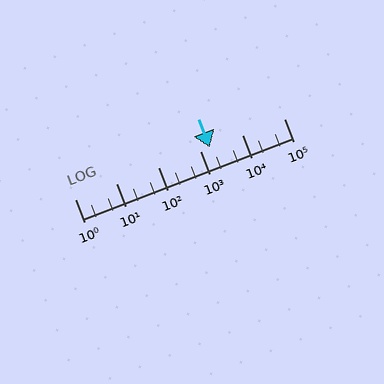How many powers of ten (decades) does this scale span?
The scale spans 5 decades, from 1 to 100000.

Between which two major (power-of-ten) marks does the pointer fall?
The pointer is between 1000 and 10000.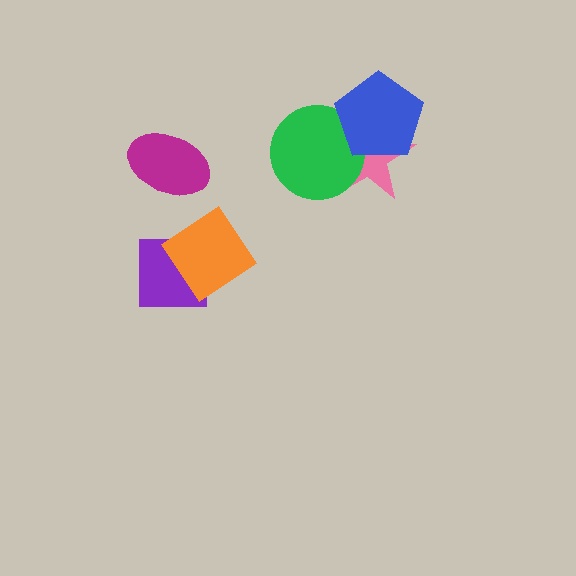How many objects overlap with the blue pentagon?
2 objects overlap with the blue pentagon.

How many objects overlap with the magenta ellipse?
0 objects overlap with the magenta ellipse.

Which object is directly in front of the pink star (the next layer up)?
The green circle is directly in front of the pink star.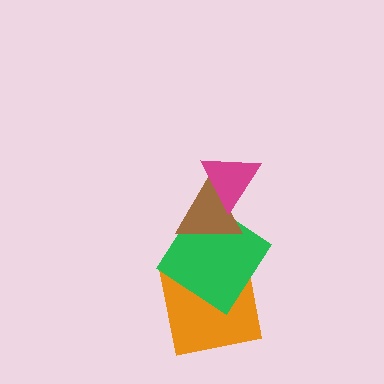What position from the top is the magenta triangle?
The magenta triangle is 1st from the top.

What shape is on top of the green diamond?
The brown triangle is on top of the green diamond.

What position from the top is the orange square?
The orange square is 4th from the top.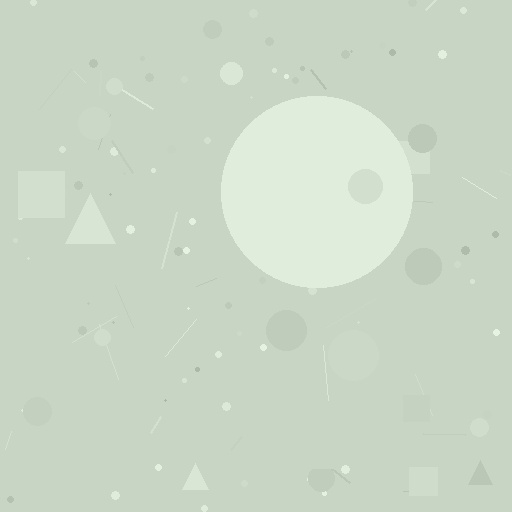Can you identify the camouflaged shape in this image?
The camouflaged shape is a circle.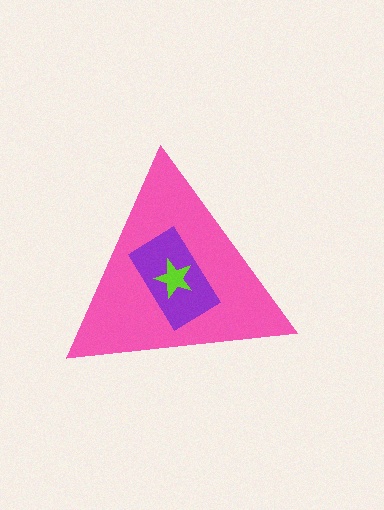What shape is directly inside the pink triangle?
The purple rectangle.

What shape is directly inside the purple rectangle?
The lime star.